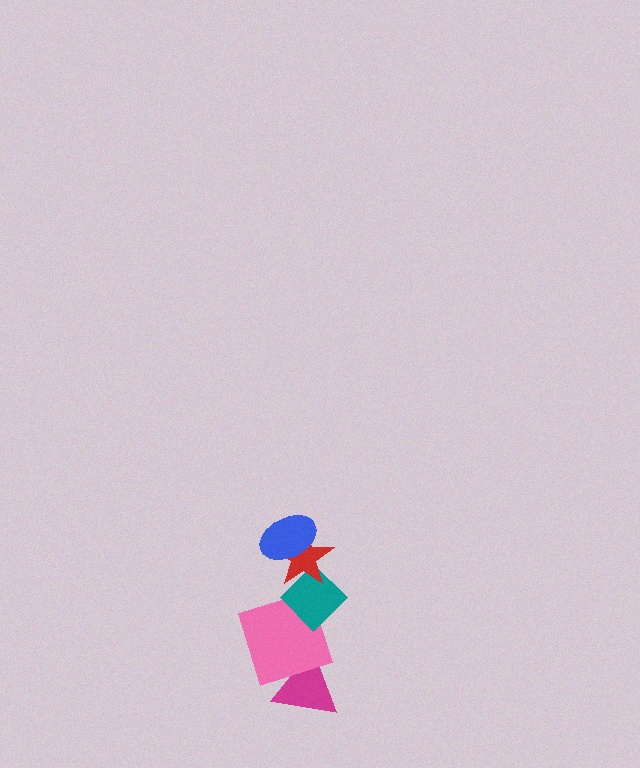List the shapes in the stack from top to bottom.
From top to bottom: the blue ellipse, the red star, the teal diamond, the pink square, the magenta triangle.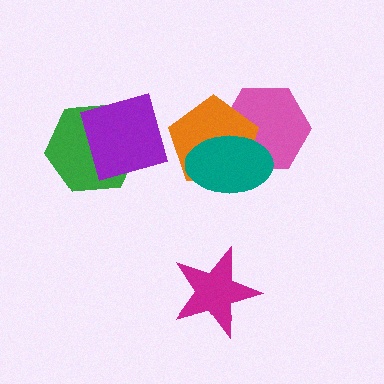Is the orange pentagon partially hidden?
Yes, it is partially covered by another shape.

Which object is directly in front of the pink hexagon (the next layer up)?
The orange pentagon is directly in front of the pink hexagon.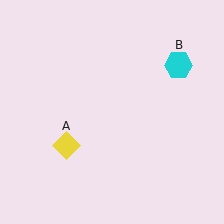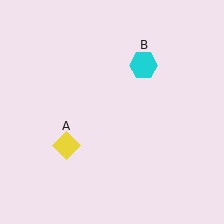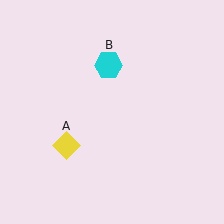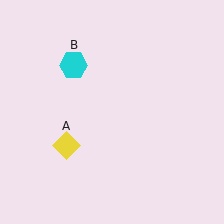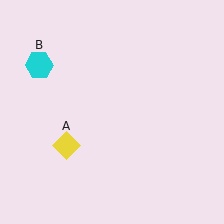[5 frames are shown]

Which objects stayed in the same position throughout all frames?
Yellow diamond (object A) remained stationary.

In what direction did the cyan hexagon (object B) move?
The cyan hexagon (object B) moved left.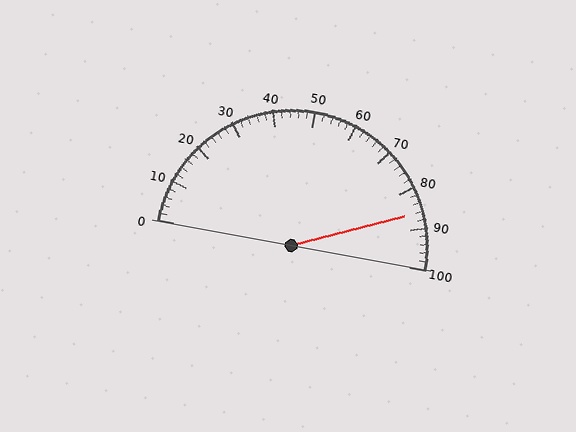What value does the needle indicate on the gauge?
The needle indicates approximately 86.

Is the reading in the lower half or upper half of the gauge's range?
The reading is in the upper half of the range (0 to 100).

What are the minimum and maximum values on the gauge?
The gauge ranges from 0 to 100.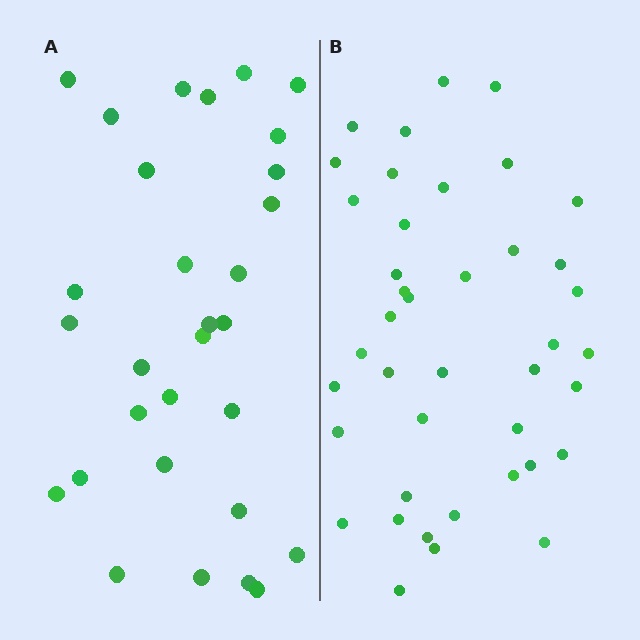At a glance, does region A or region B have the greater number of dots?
Region B (the right region) has more dots.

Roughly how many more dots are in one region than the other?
Region B has roughly 12 or so more dots than region A.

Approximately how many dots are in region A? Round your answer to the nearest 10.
About 30 dots.